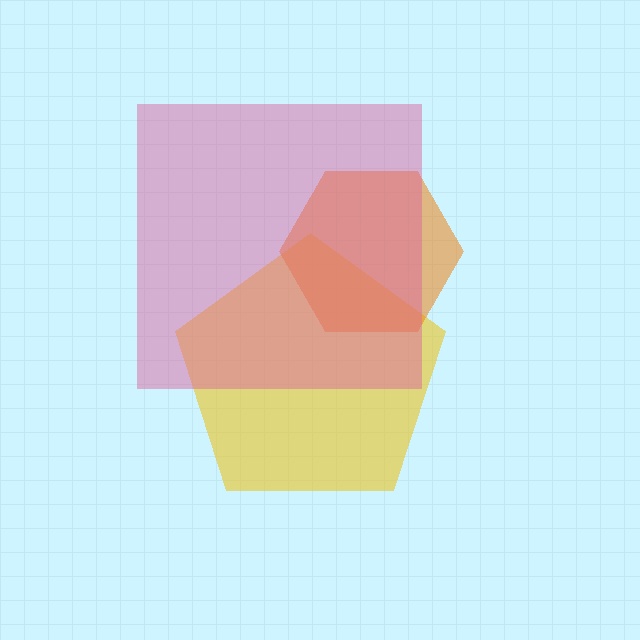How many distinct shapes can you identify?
There are 3 distinct shapes: a yellow pentagon, an orange hexagon, a pink square.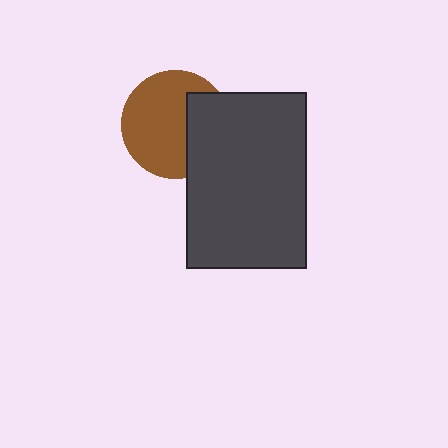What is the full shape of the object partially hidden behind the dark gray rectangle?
The partially hidden object is a brown circle.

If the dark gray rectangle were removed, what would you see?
You would see the complete brown circle.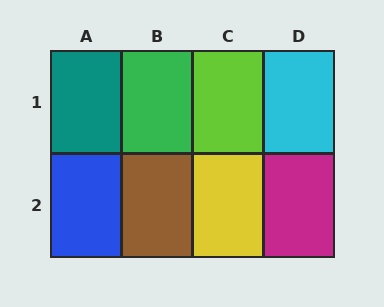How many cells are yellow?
1 cell is yellow.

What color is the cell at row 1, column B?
Green.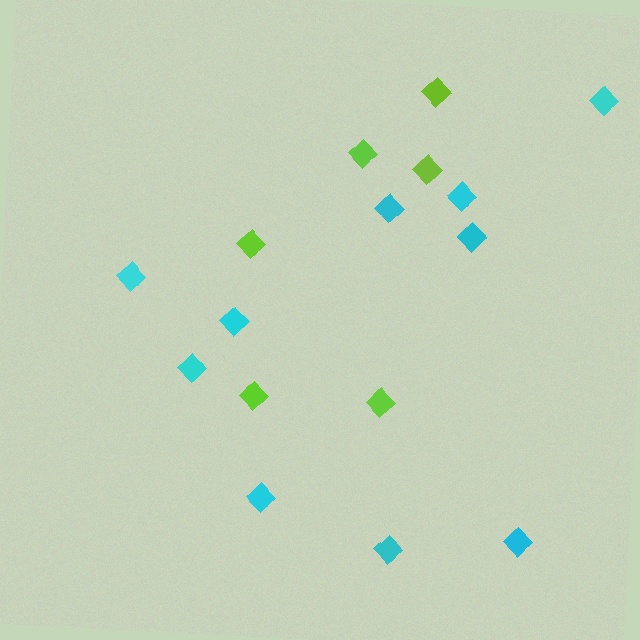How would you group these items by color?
There are 2 groups: one group of lime diamonds (6) and one group of cyan diamonds (10).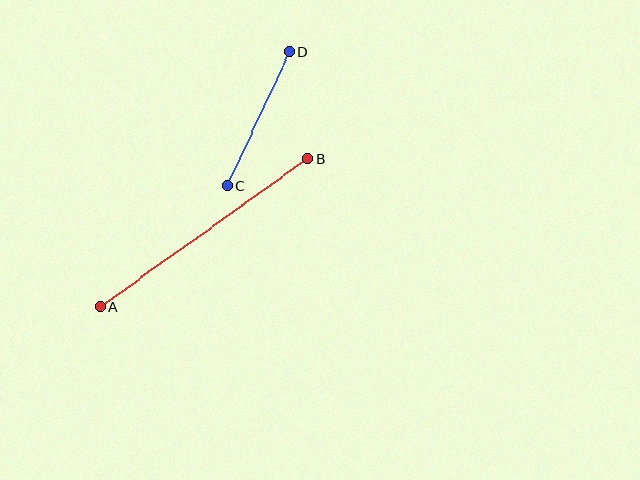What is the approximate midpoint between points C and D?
The midpoint is at approximately (259, 119) pixels.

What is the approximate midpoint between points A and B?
The midpoint is at approximately (204, 233) pixels.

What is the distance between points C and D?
The distance is approximately 148 pixels.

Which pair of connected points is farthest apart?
Points A and B are farthest apart.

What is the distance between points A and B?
The distance is approximately 254 pixels.